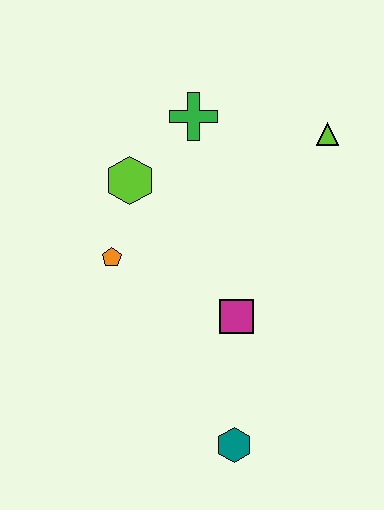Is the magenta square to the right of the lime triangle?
No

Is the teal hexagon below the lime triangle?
Yes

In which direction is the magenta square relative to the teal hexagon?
The magenta square is above the teal hexagon.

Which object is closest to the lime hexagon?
The orange pentagon is closest to the lime hexagon.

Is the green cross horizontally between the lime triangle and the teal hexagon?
No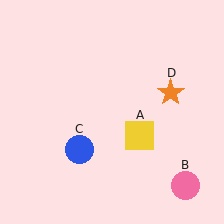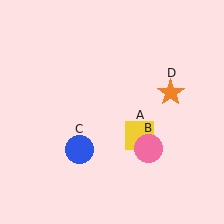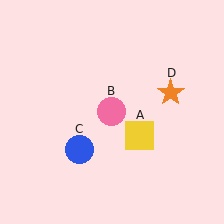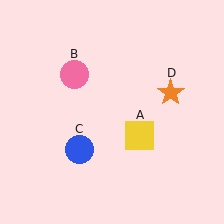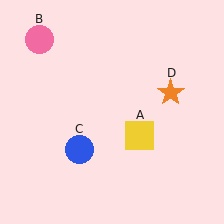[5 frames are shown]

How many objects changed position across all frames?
1 object changed position: pink circle (object B).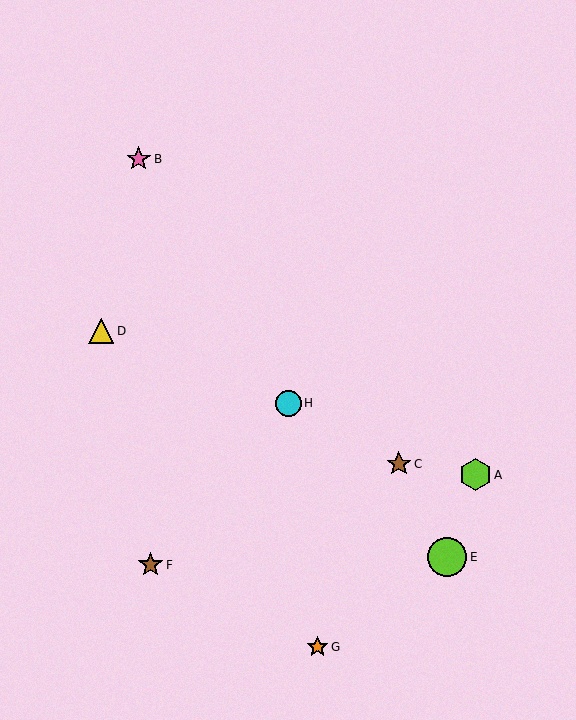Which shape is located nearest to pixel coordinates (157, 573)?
The brown star (labeled F) at (151, 565) is nearest to that location.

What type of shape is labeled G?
Shape G is an orange star.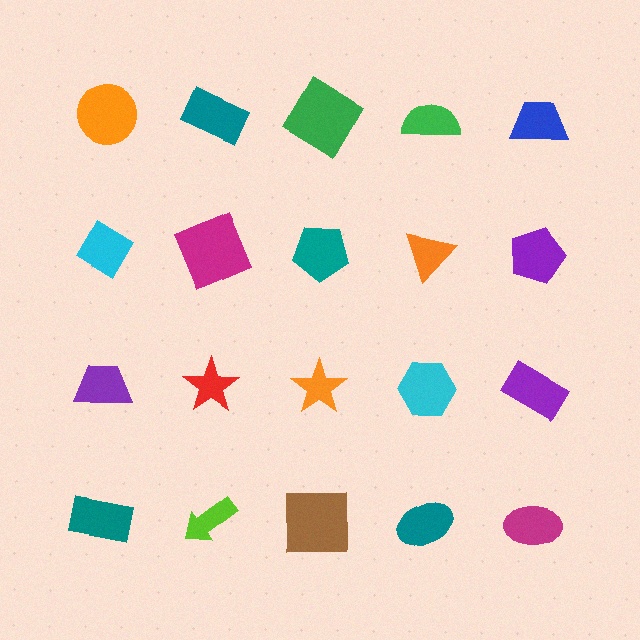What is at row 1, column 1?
An orange circle.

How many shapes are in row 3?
5 shapes.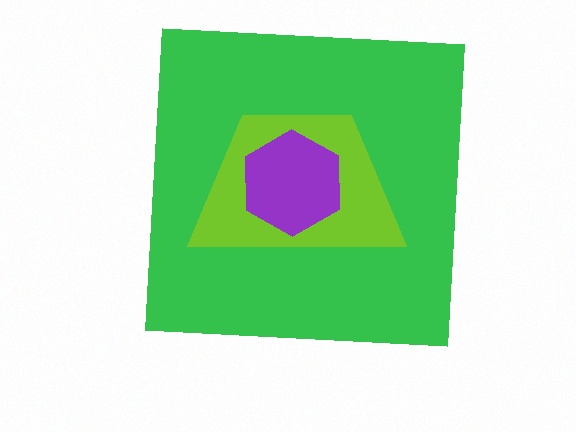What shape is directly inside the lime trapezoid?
The purple hexagon.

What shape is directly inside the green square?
The lime trapezoid.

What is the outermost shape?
The green square.